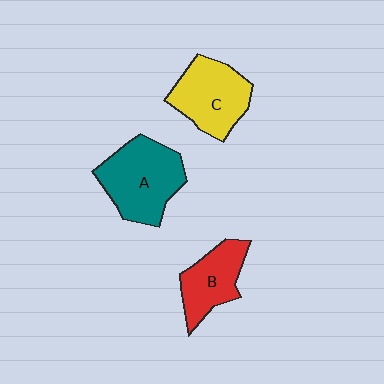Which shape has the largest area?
Shape A (teal).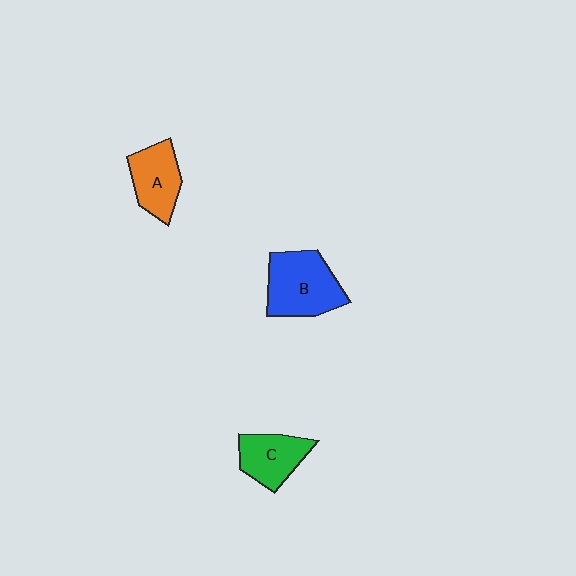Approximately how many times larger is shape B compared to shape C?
Approximately 1.4 times.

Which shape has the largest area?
Shape B (blue).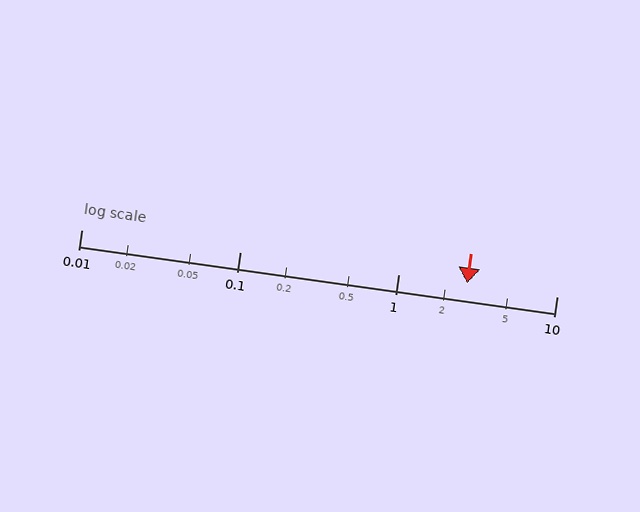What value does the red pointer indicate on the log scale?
The pointer indicates approximately 2.7.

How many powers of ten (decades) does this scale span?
The scale spans 3 decades, from 0.01 to 10.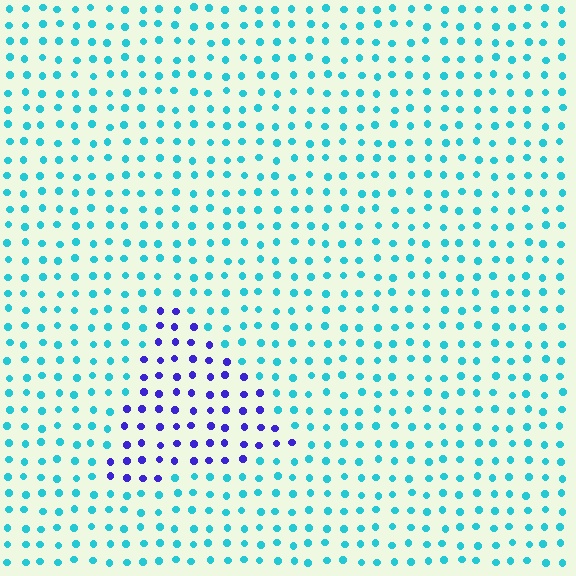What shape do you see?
I see a triangle.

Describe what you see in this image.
The image is filled with small cyan elements in a uniform arrangement. A triangle-shaped region is visible where the elements are tinted to a slightly different hue, forming a subtle color boundary.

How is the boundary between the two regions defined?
The boundary is defined purely by a slight shift in hue (about 65 degrees). Spacing, size, and orientation are identical on both sides.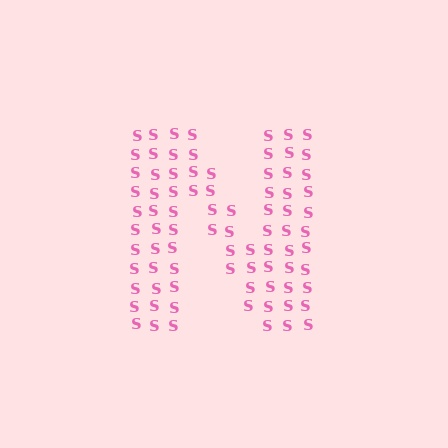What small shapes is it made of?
It is made of small letter S's.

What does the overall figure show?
The overall figure shows the letter N.